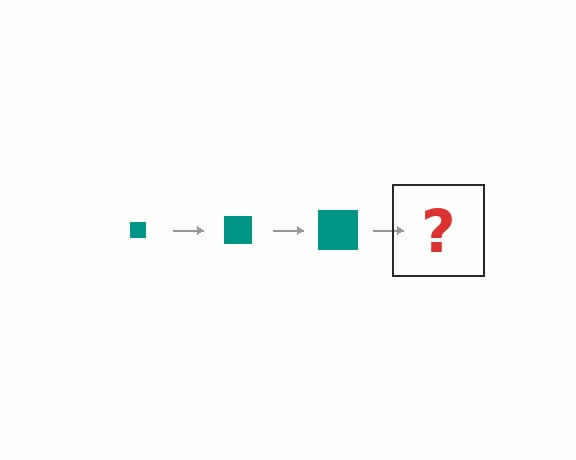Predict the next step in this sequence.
The next step is a teal square, larger than the previous one.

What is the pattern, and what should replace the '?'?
The pattern is that the square gets progressively larger each step. The '?' should be a teal square, larger than the previous one.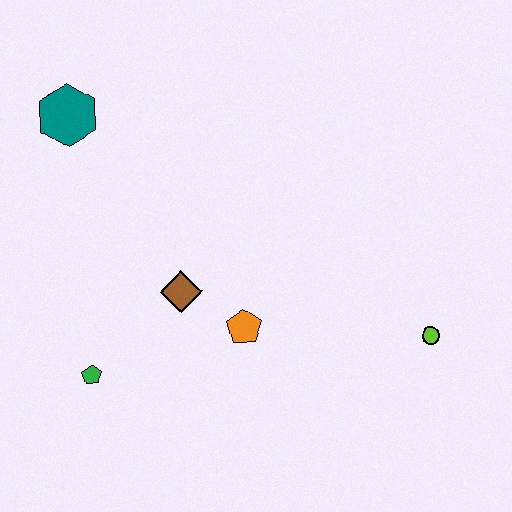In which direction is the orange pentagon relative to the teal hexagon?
The orange pentagon is below the teal hexagon.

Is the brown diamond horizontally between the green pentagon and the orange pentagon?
Yes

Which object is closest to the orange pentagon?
The brown diamond is closest to the orange pentagon.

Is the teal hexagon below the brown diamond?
No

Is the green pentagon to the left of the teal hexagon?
No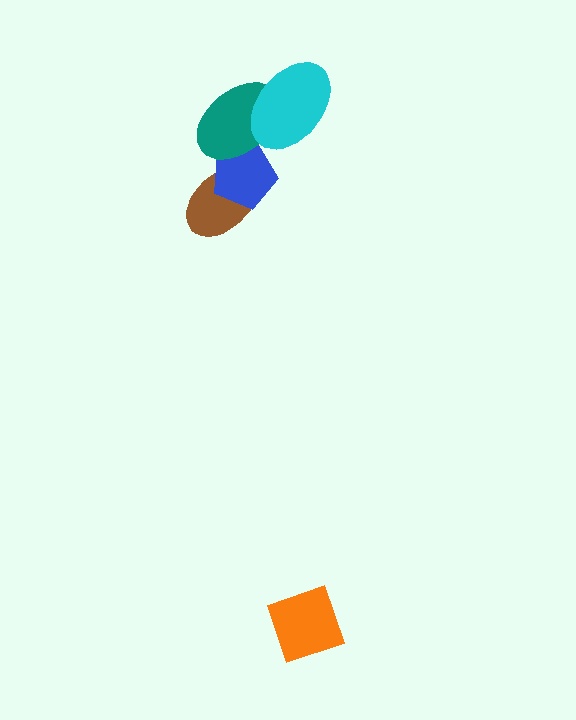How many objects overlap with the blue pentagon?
2 objects overlap with the blue pentagon.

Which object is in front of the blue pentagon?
The teal ellipse is in front of the blue pentagon.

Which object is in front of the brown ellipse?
The blue pentagon is in front of the brown ellipse.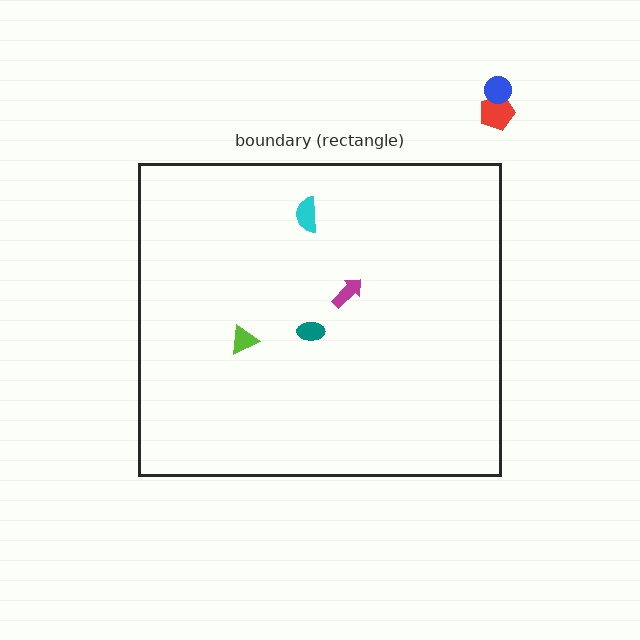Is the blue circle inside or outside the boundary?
Outside.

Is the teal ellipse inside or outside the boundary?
Inside.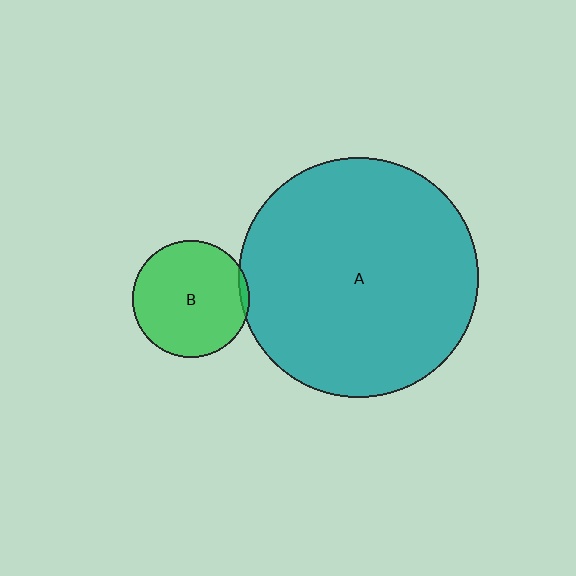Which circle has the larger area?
Circle A (teal).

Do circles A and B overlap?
Yes.